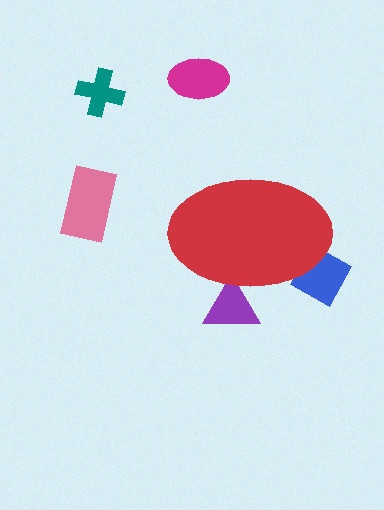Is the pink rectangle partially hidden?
No, the pink rectangle is fully visible.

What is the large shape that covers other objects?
A red ellipse.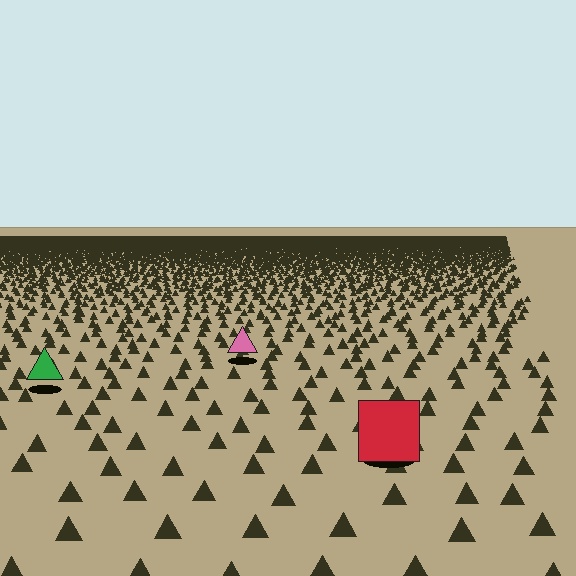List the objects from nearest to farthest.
From nearest to farthest: the red square, the green triangle, the pink triangle.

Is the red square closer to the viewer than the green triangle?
Yes. The red square is closer — you can tell from the texture gradient: the ground texture is coarser near it.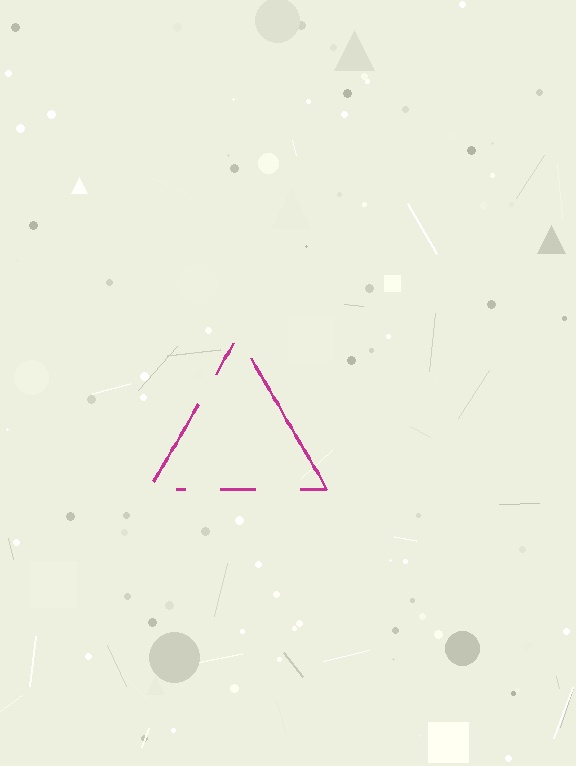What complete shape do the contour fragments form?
The contour fragments form a triangle.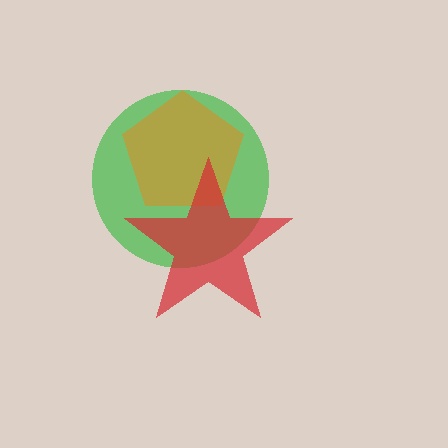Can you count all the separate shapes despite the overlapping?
Yes, there are 3 separate shapes.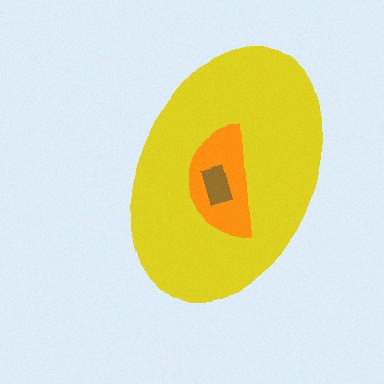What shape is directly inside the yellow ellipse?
The orange semicircle.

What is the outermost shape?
The yellow ellipse.